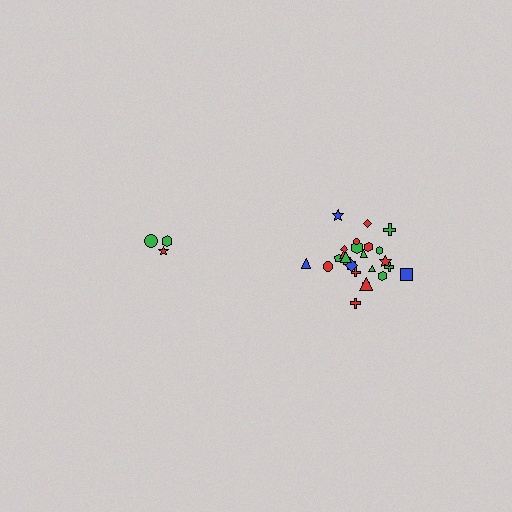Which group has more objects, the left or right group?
The right group.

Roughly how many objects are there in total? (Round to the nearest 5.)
Roughly 30 objects in total.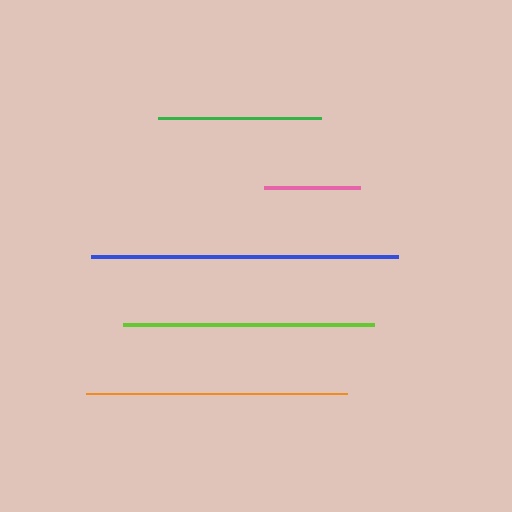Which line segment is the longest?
The blue line is the longest at approximately 307 pixels.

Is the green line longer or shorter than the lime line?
The lime line is longer than the green line.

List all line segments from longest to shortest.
From longest to shortest: blue, orange, lime, green, pink.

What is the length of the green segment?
The green segment is approximately 163 pixels long.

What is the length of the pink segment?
The pink segment is approximately 96 pixels long.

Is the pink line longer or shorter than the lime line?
The lime line is longer than the pink line.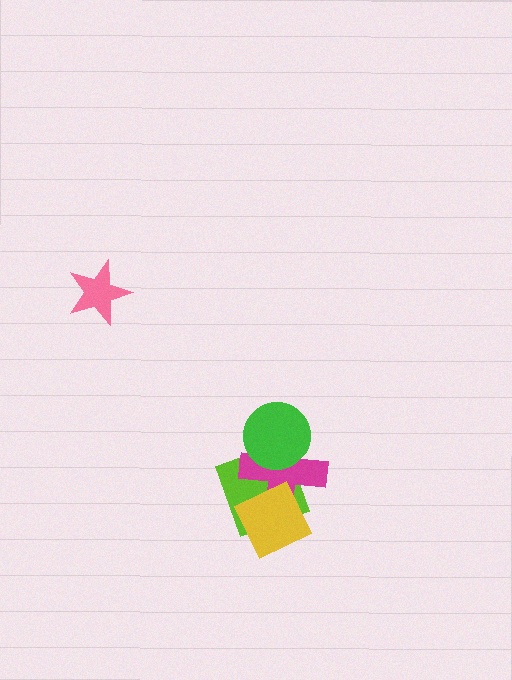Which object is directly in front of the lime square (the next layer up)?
The magenta cross is directly in front of the lime square.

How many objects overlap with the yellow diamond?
2 objects overlap with the yellow diamond.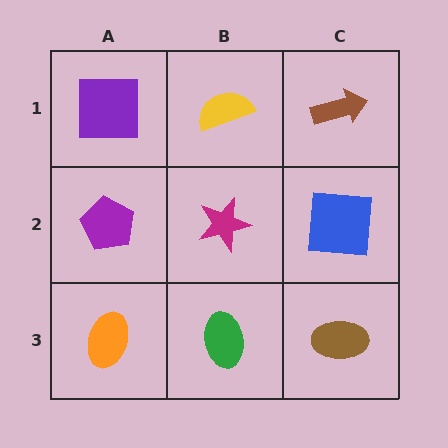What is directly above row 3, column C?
A blue square.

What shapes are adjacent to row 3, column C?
A blue square (row 2, column C), a green ellipse (row 3, column B).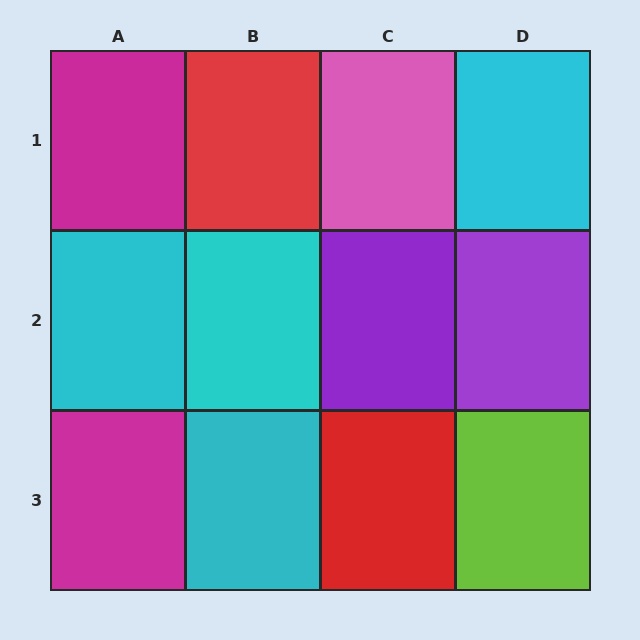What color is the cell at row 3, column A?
Magenta.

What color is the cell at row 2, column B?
Cyan.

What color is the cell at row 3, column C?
Red.